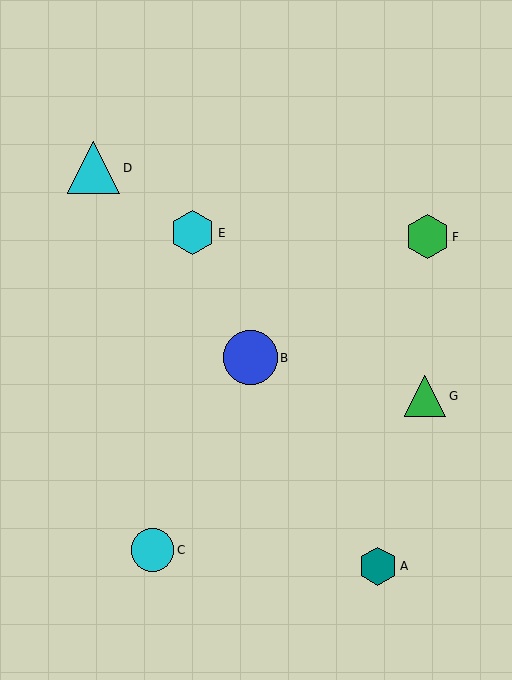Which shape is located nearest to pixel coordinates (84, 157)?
The cyan triangle (labeled D) at (94, 168) is nearest to that location.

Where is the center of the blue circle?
The center of the blue circle is at (250, 358).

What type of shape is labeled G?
Shape G is a green triangle.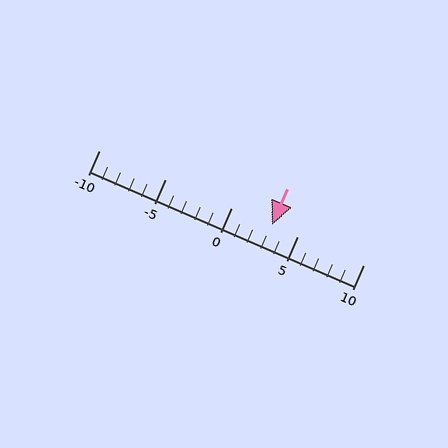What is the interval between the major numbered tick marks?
The major tick marks are spaced 5 units apart.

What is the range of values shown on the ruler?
The ruler shows values from -10 to 10.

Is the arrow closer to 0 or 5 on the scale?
The arrow is closer to 5.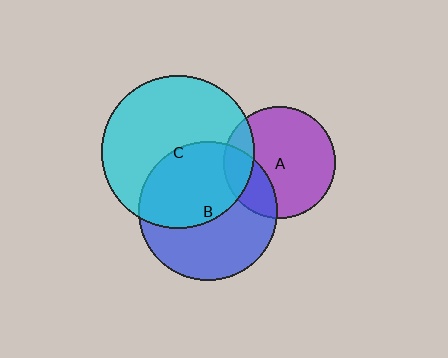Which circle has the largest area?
Circle C (cyan).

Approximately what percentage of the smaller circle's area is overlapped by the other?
Approximately 25%.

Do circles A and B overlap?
Yes.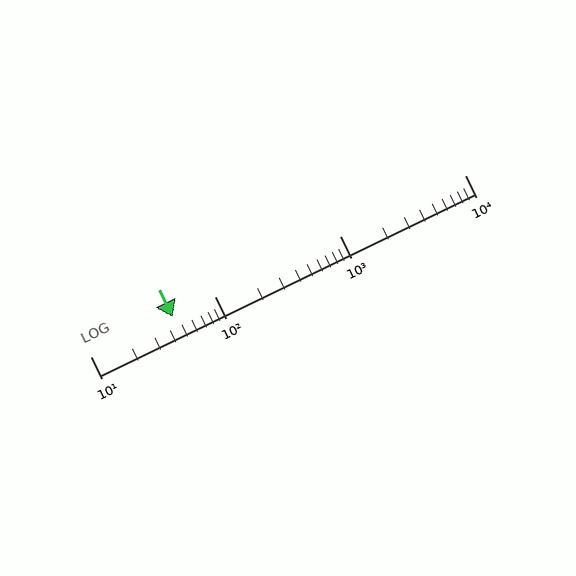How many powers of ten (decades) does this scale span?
The scale spans 3 decades, from 10 to 10000.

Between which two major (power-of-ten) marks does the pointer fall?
The pointer is between 10 and 100.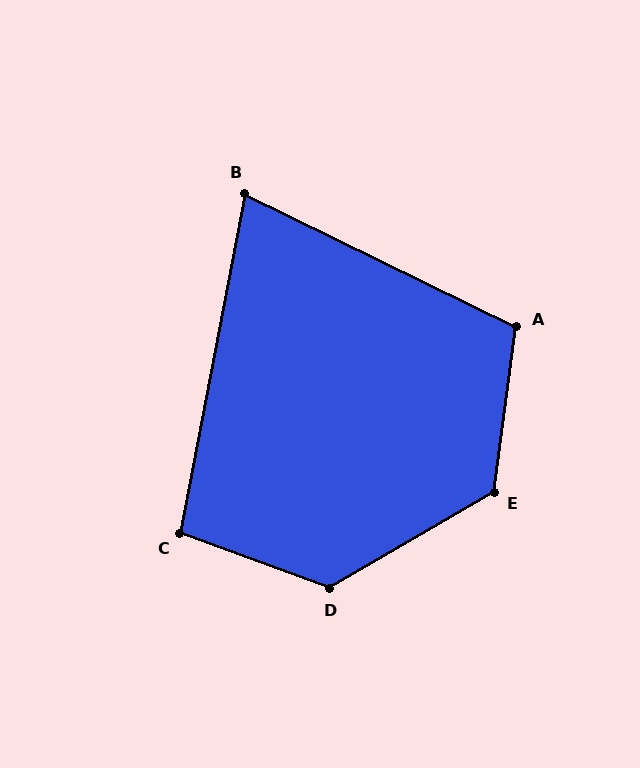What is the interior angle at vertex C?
Approximately 100 degrees (obtuse).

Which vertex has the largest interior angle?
D, at approximately 129 degrees.